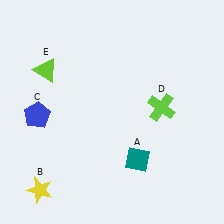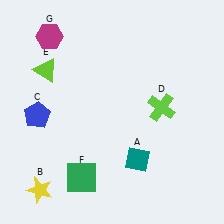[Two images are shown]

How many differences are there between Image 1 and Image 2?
There are 2 differences between the two images.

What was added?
A green square (F), a magenta hexagon (G) were added in Image 2.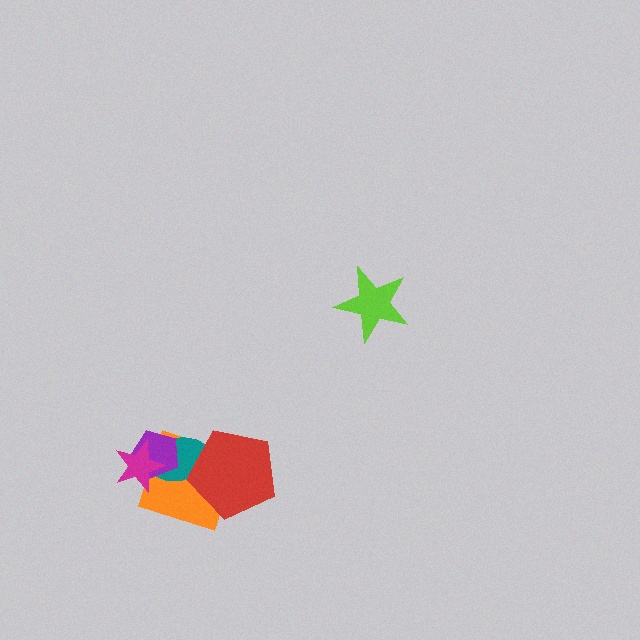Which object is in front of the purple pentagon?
The magenta star is in front of the purple pentagon.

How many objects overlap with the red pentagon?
2 objects overlap with the red pentagon.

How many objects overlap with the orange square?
4 objects overlap with the orange square.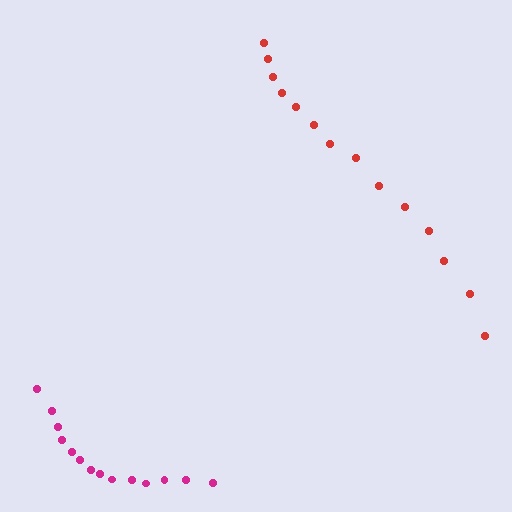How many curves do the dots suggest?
There are 2 distinct paths.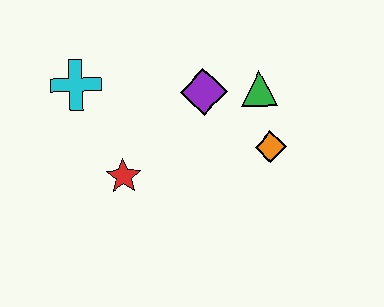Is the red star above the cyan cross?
No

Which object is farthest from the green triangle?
The cyan cross is farthest from the green triangle.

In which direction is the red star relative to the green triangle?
The red star is to the left of the green triangle.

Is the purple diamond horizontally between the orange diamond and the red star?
Yes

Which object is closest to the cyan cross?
The red star is closest to the cyan cross.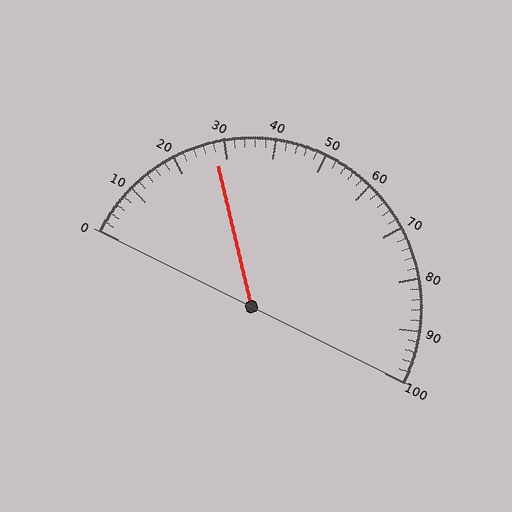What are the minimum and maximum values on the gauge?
The gauge ranges from 0 to 100.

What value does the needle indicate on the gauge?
The needle indicates approximately 28.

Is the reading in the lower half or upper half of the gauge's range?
The reading is in the lower half of the range (0 to 100).